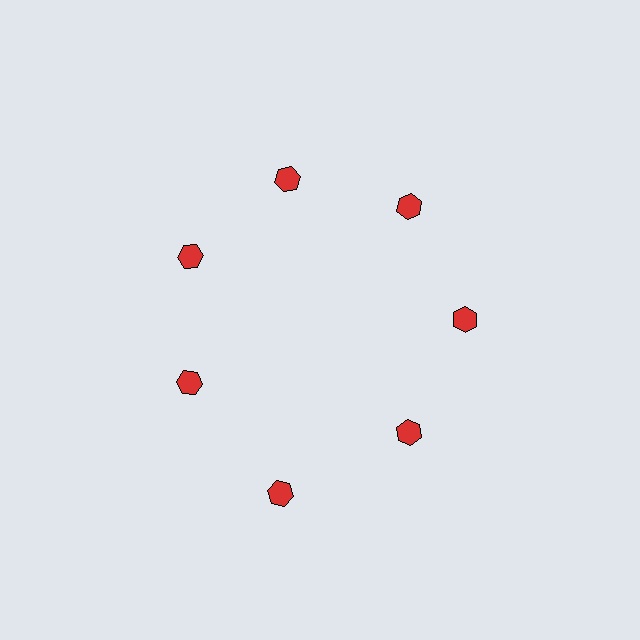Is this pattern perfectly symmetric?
No. The 7 red hexagons are arranged in a ring, but one element near the 6 o'clock position is pushed outward from the center, breaking the 7-fold rotational symmetry.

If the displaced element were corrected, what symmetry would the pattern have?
It would have 7-fold rotational symmetry — the pattern would map onto itself every 51 degrees.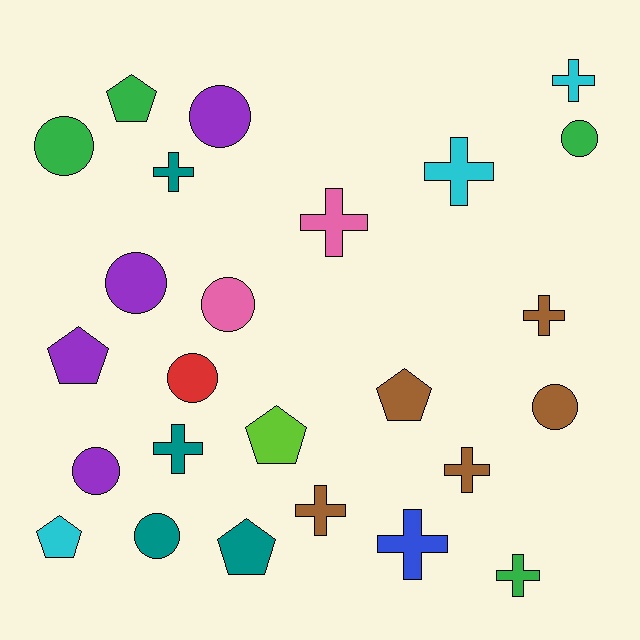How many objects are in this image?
There are 25 objects.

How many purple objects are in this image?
There are 4 purple objects.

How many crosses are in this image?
There are 10 crosses.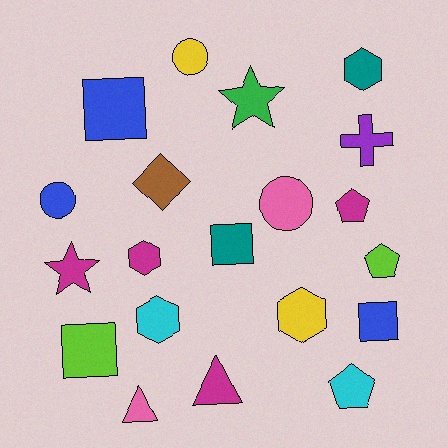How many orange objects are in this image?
There are no orange objects.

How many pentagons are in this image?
There are 3 pentagons.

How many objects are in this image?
There are 20 objects.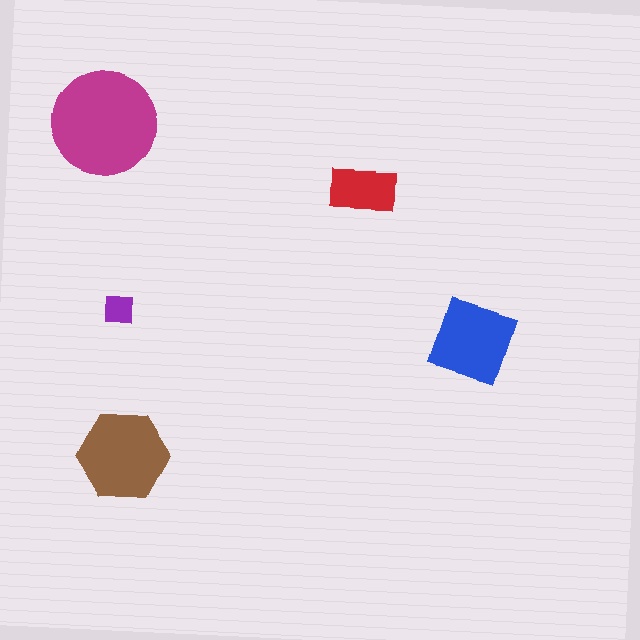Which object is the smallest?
The purple square.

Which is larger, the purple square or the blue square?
The blue square.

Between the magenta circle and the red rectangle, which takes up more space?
The magenta circle.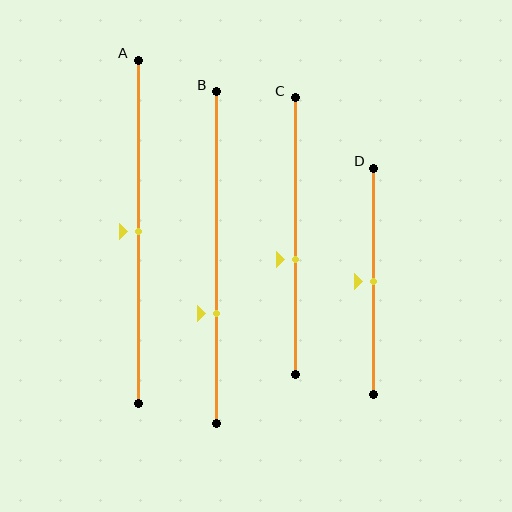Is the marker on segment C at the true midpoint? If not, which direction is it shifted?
No, the marker on segment C is shifted downward by about 9% of the segment length.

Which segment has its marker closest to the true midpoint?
Segment A has its marker closest to the true midpoint.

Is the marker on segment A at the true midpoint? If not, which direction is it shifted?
Yes, the marker on segment A is at the true midpoint.